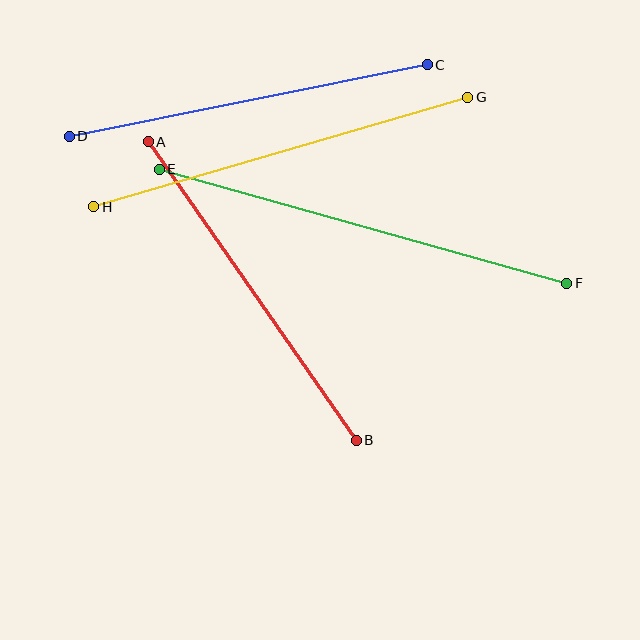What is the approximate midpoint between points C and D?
The midpoint is at approximately (248, 101) pixels.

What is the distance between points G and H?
The distance is approximately 389 pixels.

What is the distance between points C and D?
The distance is approximately 365 pixels.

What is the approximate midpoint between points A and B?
The midpoint is at approximately (252, 291) pixels.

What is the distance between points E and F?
The distance is approximately 423 pixels.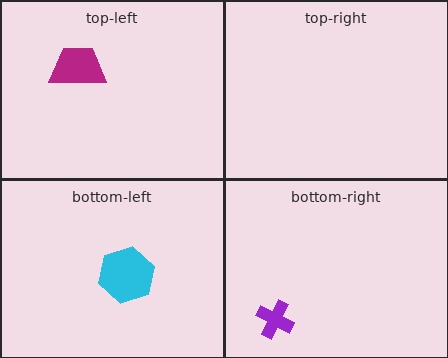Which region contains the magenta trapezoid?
The top-left region.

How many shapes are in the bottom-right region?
1.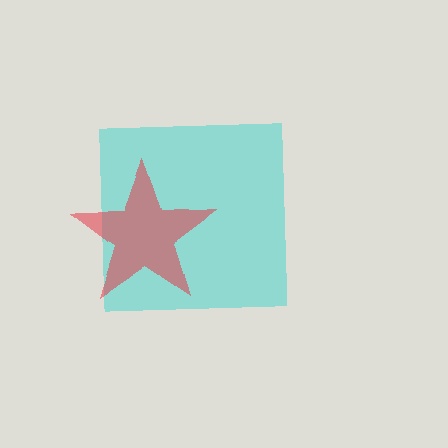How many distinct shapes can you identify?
There are 2 distinct shapes: a cyan square, a red star.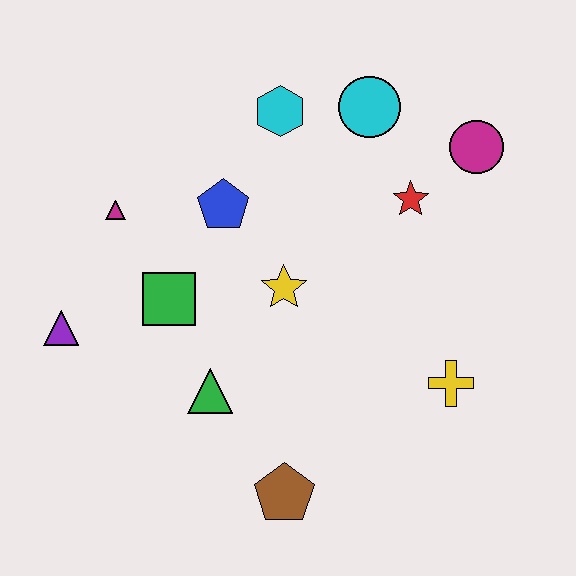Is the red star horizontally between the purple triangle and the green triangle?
No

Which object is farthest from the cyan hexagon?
The brown pentagon is farthest from the cyan hexagon.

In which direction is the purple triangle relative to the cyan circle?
The purple triangle is to the left of the cyan circle.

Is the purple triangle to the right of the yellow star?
No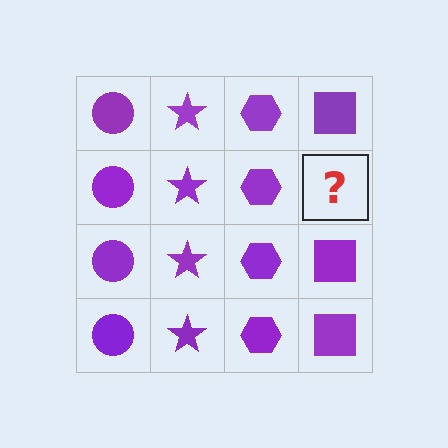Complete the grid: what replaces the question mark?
The question mark should be replaced with a purple square.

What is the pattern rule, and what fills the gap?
The rule is that each column has a consistent shape. The gap should be filled with a purple square.